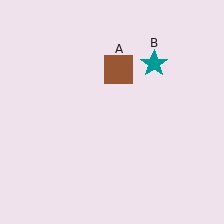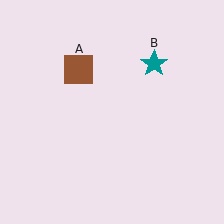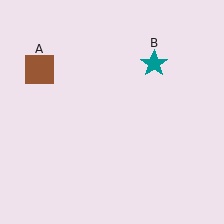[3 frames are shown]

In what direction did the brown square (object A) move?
The brown square (object A) moved left.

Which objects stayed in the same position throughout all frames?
Teal star (object B) remained stationary.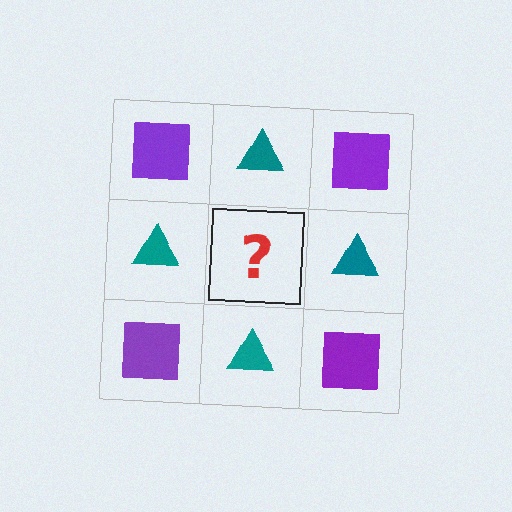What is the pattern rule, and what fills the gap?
The rule is that it alternates purple square and teal triangle in a checkerboard pattern. The gap should be filled with a purple square.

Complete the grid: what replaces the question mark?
The question mark should be replaced with a purple square.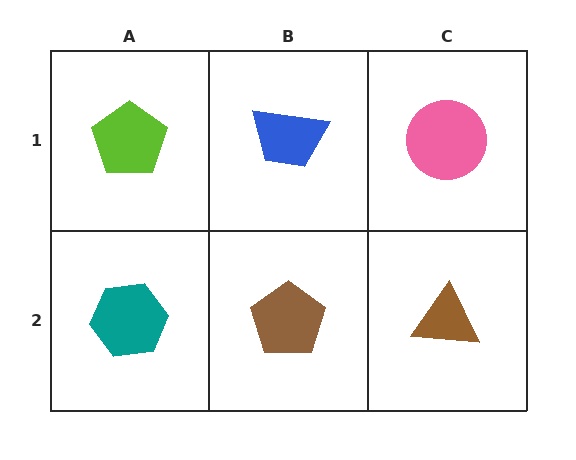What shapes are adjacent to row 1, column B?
A brown pentagon (row 2, column B), a lime pentagon (row 1, column A), a pink circle (row 1, column C).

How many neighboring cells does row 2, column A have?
2.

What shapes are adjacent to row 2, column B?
A blue trapezoid (row 1, column B), a teal hexagon (row 2, column A), a brown triangle (row 2, column C).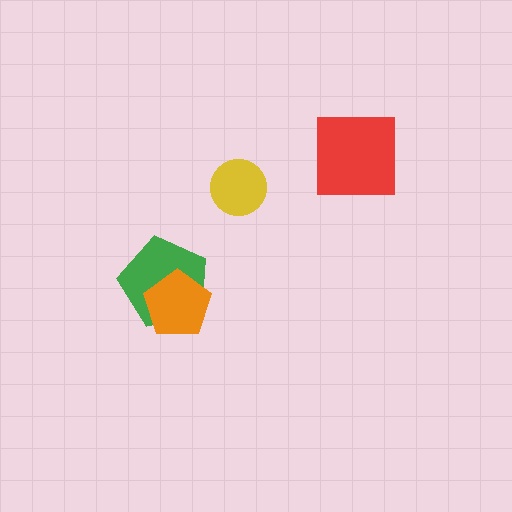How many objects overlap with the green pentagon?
1 object overlaps with the green pentagon.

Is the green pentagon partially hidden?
Yes, it is partially covered by another shape.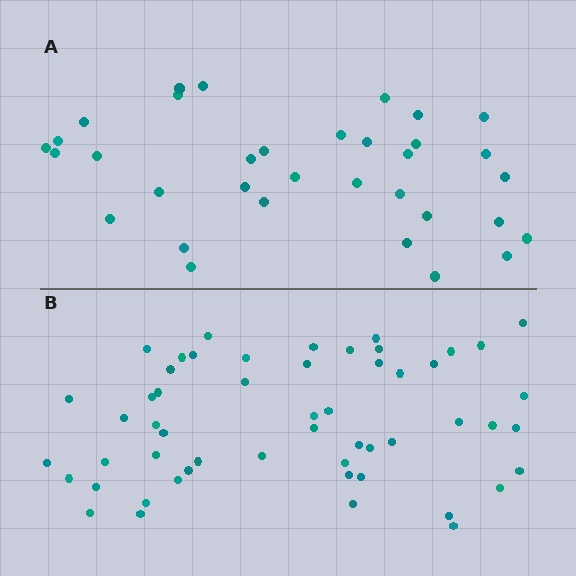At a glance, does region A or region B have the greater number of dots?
Region B (the bottom region) has more dots.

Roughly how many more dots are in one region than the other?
Region B has approximately 20 more dots than region A.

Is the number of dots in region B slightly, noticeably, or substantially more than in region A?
Region B has substantially more. The ratio is roughly 1.6 to 1.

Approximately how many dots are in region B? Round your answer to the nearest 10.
About 50 dots. (The exact count is 54, which rounds to 50.)